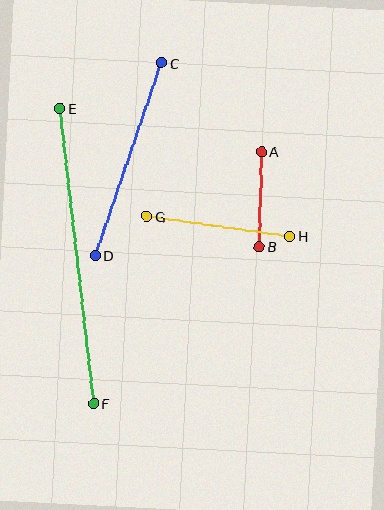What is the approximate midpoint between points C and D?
The midpoint is at approximately (128, 159) pixels.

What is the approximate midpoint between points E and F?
The midpoint is at approximately (77, 256) pixels.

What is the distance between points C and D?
The distance is approximately 203 pixels.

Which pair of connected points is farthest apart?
Points E and F are farthest apart.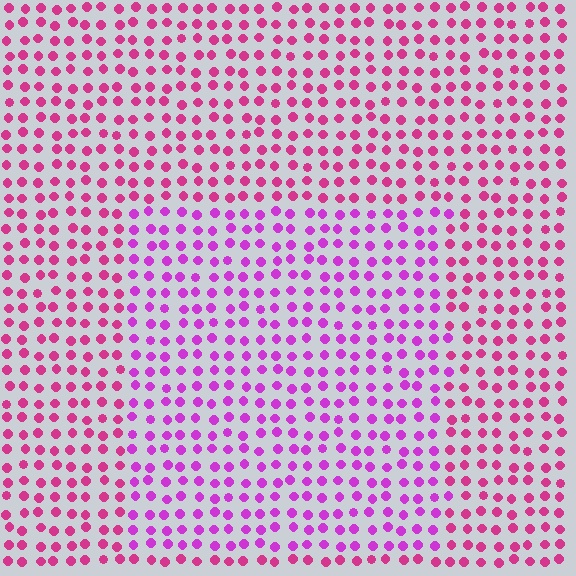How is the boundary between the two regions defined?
The boundary is defined purely by a slight shift in hue (about 30 degrees). Spacing, size, and orientation are identical on both sides.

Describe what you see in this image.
The image is filled with small magenta elements in a uniform arrangement. A rectangle-shaped region is visible where the elements are tinted to a slightly different hue, forming a subtle color boundary.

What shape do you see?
I see a rectangle.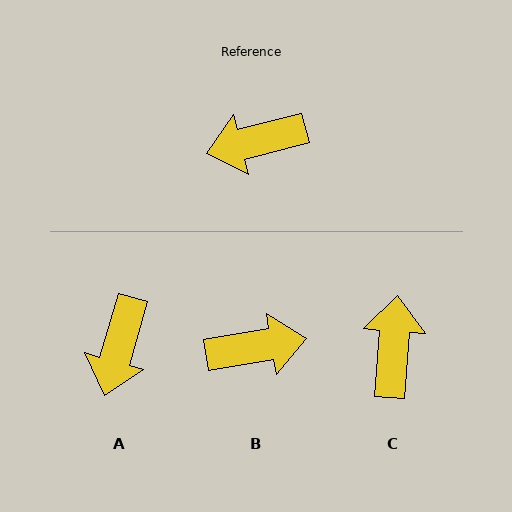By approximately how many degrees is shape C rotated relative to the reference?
Approximately 109 degrees clockwise.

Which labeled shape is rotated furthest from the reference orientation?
B, about 175 degrees away.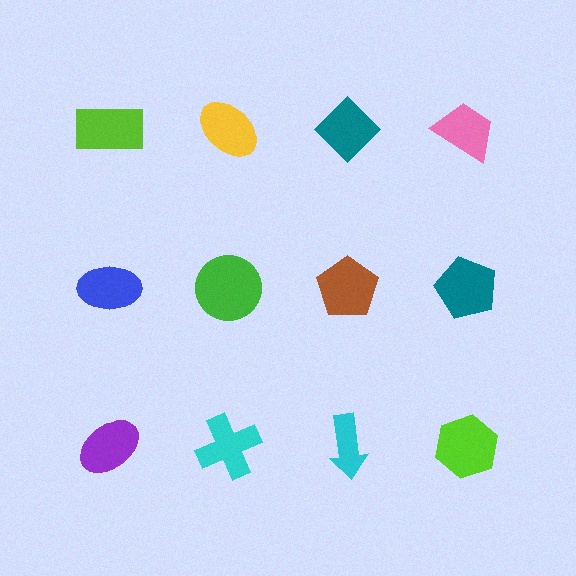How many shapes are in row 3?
4 shapes.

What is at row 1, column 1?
A lime rectangle.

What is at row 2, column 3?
A brown pentagon.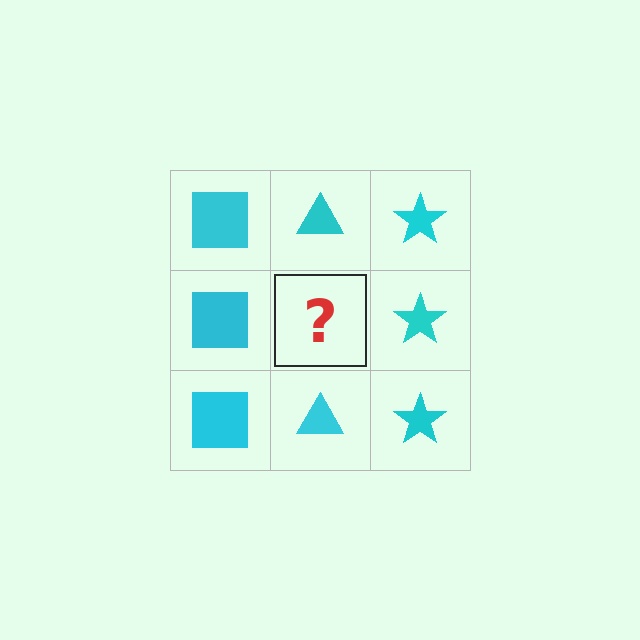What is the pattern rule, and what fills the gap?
The rule is that each column has a consistent shape. The gap should be filled with a cyan triangle.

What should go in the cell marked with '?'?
The missing cell should contain a cyan triangle.